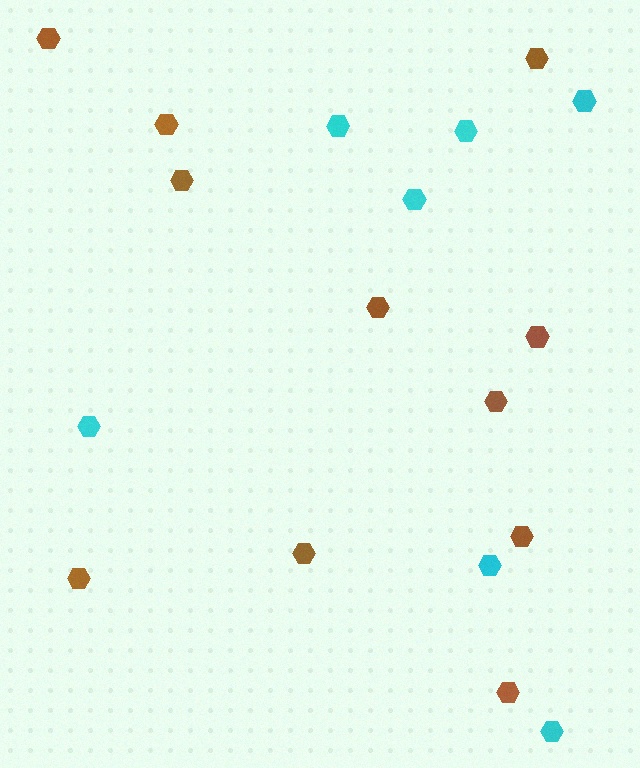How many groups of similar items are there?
There are 2 groups: one group of cyan hexagons (7) and one group of brown hexagons (11).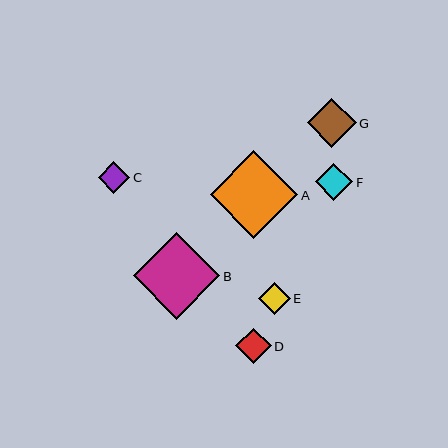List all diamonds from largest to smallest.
From largest to smallest: A, B, G, F, D, E, C.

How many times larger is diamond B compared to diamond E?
Diamond B is approximately 2.7 times the size of diamond E.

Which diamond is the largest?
Diamond A is the largest with a size of approximately 88 pixels.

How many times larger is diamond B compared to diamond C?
Diamond B is approximately 2.7 times the size of diamond C.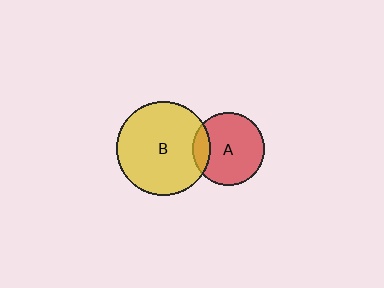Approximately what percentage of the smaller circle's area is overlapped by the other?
Approximately 15%.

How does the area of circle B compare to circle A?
Approximately 1.7 times.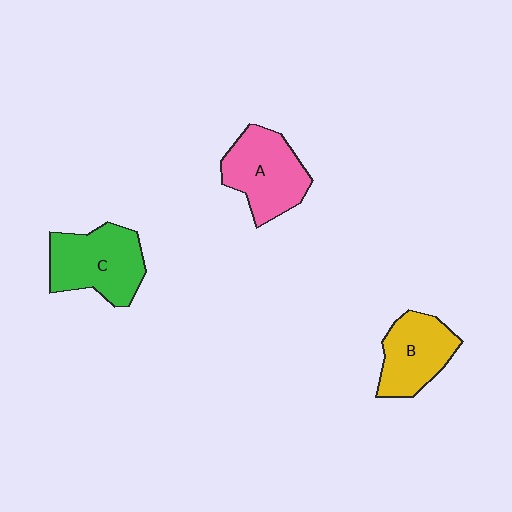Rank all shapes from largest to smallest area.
From largest to smallest: C (green), A (pink), B (yellow).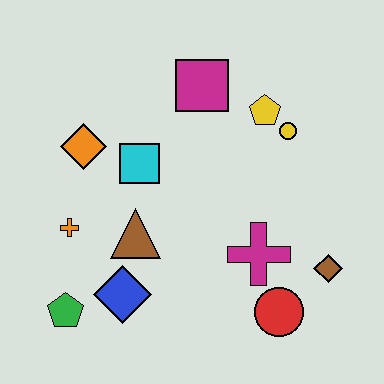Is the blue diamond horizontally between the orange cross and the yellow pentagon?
Yes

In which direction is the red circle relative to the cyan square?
The red circle is below the cyan square.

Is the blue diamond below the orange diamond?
Yes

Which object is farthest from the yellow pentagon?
The green pentagon is farthest from the yellow pentagon.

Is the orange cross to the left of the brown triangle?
Yes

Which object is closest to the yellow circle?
The yellow pentagon is closest to the yellow circle.